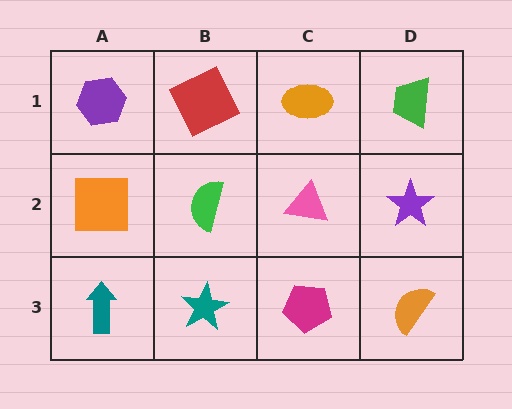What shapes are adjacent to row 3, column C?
A pink triangle (row 2, column C), a teal star (row 3, column B), an orange semicircle (row 3, column D).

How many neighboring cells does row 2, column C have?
4.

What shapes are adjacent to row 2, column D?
A green trapezoid (row 1, column D), an orange semicircle (row 3, column D), a pink triangle (row 2, column C).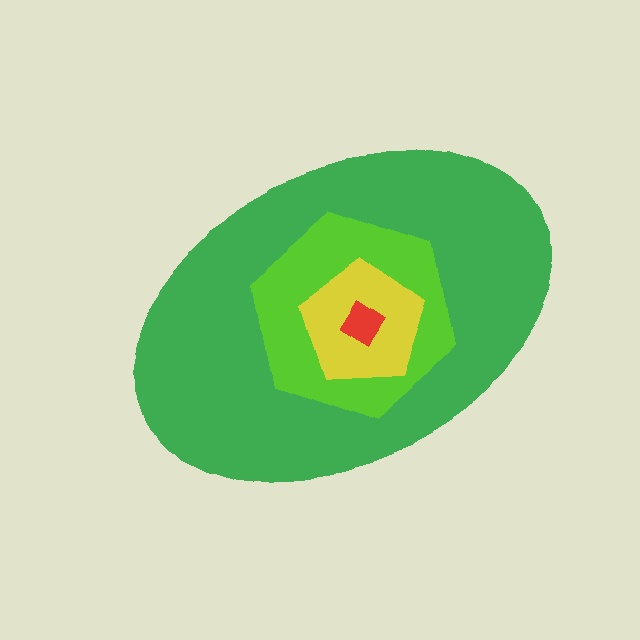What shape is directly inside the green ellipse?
The lime hexagon.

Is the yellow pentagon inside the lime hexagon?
Yes.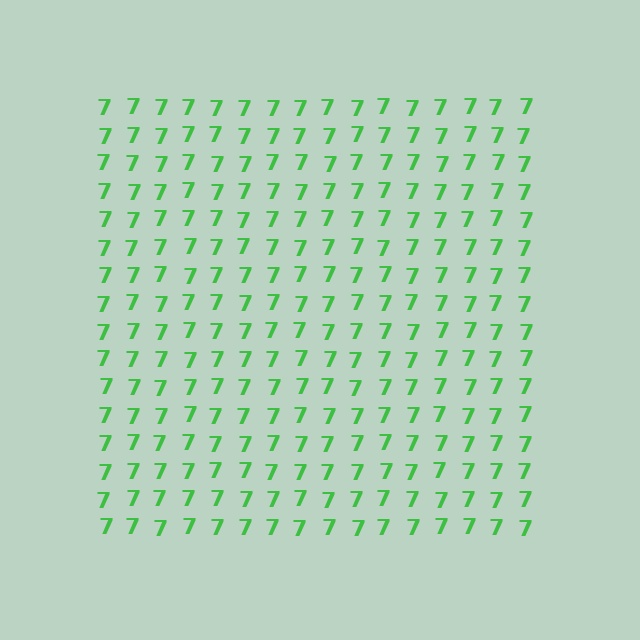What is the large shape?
The large shape is a square.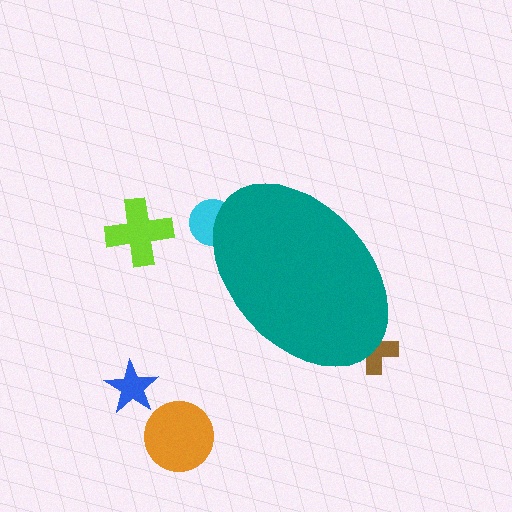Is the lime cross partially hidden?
No, the lime cross is fully visible.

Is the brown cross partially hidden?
Yes, the brown cross is partially hidden behind the teal ellipse.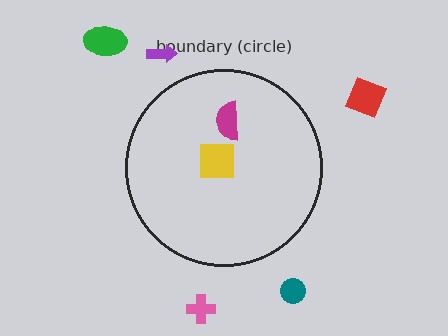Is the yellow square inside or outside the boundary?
Inside.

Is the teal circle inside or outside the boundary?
Outside.